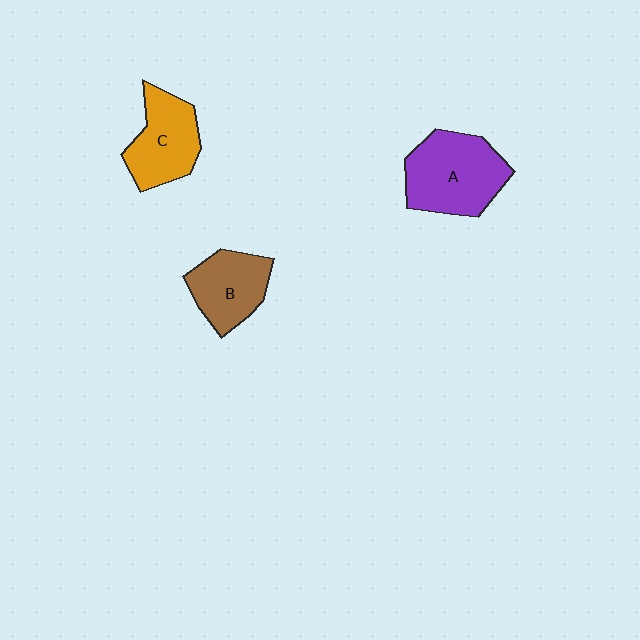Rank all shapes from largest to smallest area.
From largest to smallest: A (purple), C (orange), B (brown).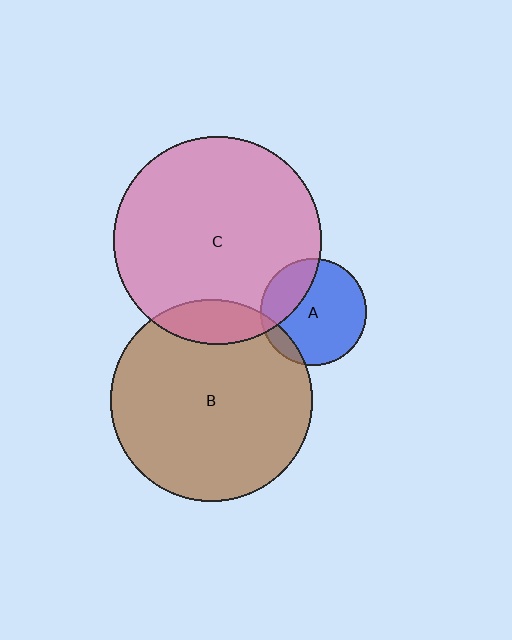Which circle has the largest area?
Circle C (pink).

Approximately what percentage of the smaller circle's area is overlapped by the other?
Approximately 30%.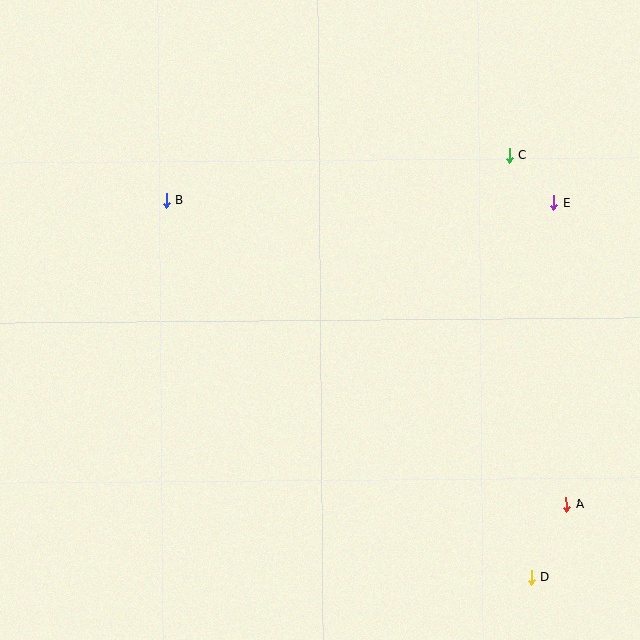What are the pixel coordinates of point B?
Point B is at (166, 200).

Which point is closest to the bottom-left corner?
Point B is closest to the bottom-left corner.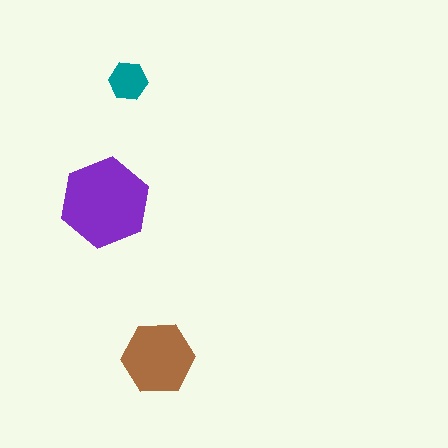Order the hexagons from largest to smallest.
the purple one, the brown one, the teal one.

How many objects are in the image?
There are 3 objects in the image.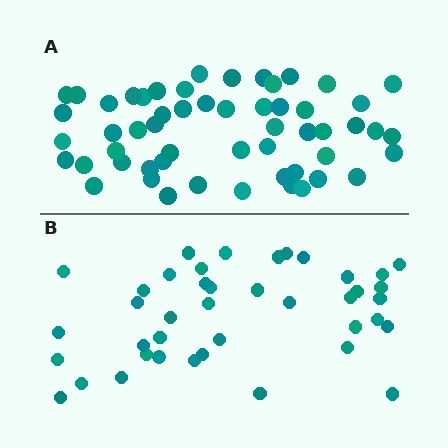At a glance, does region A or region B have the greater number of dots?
Region A (the top region) has more dots.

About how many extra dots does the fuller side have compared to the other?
Region A has approximately 15 more dots than region B.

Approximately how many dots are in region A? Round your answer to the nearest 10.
About 60 dots. (The exact count is 55, which rounds to 60.)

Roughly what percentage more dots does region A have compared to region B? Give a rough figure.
About 35% more.